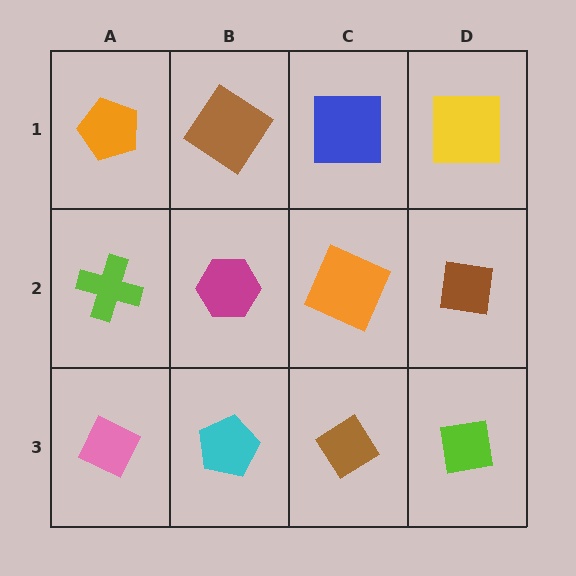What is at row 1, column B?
A brown diamond.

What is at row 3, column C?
A brown diamond.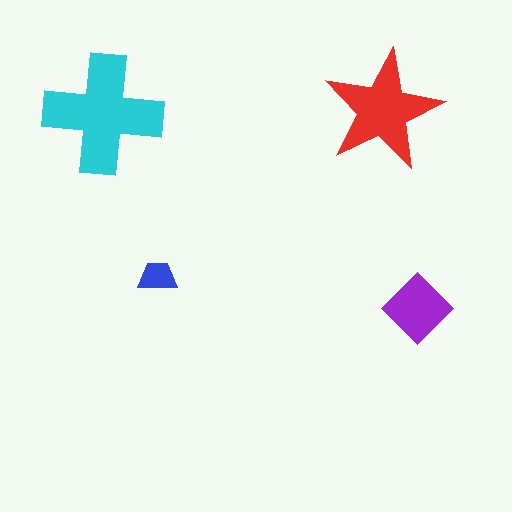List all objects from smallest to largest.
The blue trapezoid, the purple diamond, the red star, the cyan cross.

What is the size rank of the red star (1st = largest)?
2nd.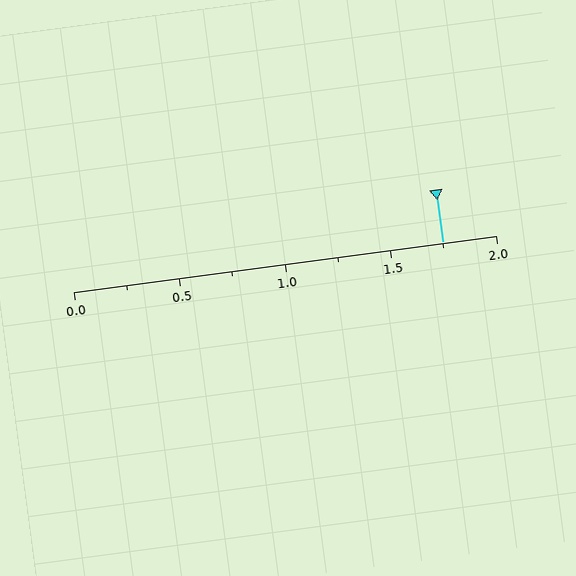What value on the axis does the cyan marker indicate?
The marker indicates approximately 1.75.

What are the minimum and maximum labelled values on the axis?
The axis runs from 0.0 to 2.0.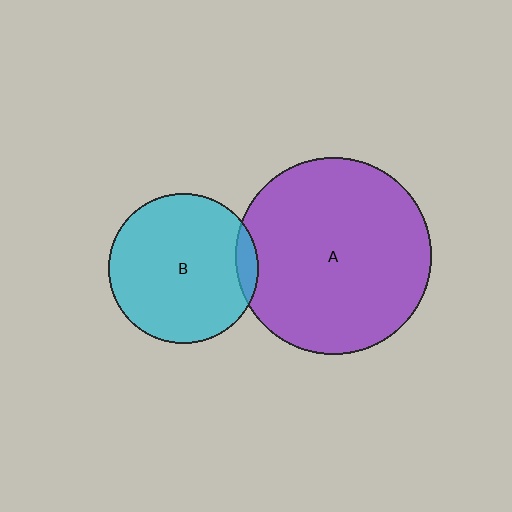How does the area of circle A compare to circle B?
Approximately 1.7 times.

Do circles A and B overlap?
Yes.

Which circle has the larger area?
Circle A (purple).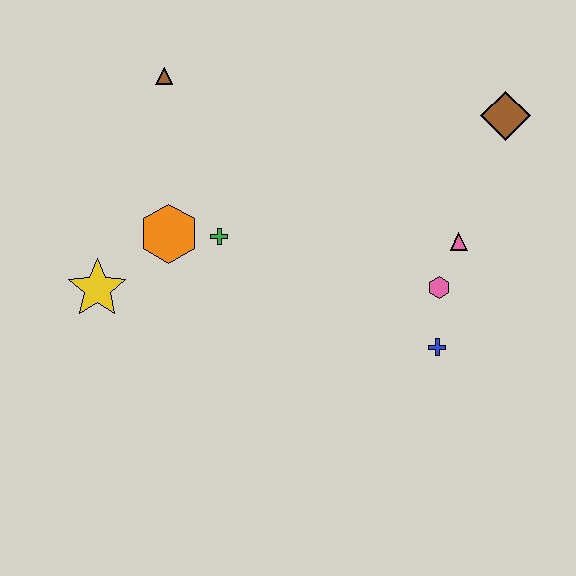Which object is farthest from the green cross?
The brown diamond is farthest from the green cross.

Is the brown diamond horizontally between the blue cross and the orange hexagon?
No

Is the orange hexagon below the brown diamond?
Yes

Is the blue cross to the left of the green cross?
No